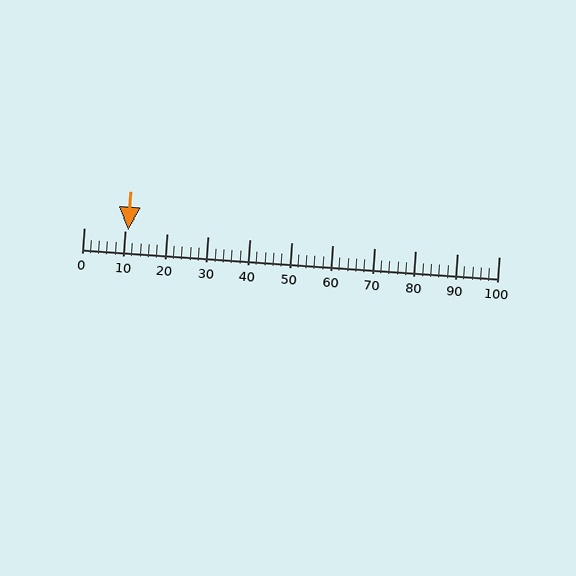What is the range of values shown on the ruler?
The ruler shows values from 0 to 100.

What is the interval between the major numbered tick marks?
The major tick marks are spaced 10 units apart.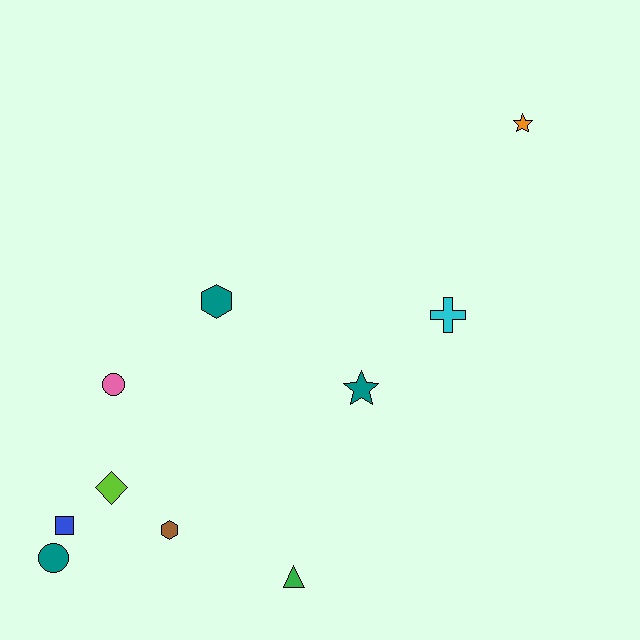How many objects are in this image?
There are 10 objects.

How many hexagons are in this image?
There are 2 hexagons.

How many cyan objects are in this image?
There is 1 cyan object.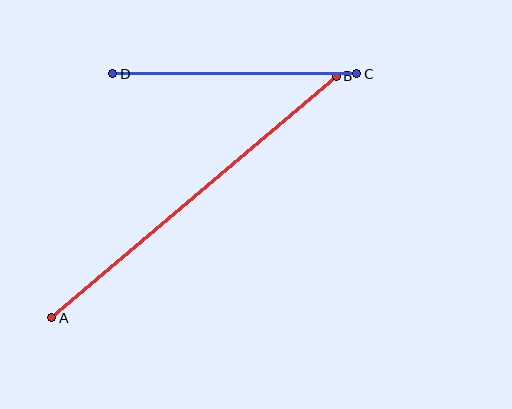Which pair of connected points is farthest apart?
Points A and B are farthest apart.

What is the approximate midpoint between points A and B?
The midpoint is at approximately (194, 197) pixels.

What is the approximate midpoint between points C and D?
The midpoint is at approximately (235, 74) pixels.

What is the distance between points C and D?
The distance is approximately 244 pixels.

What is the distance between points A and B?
The distance is approximately 374 pixels.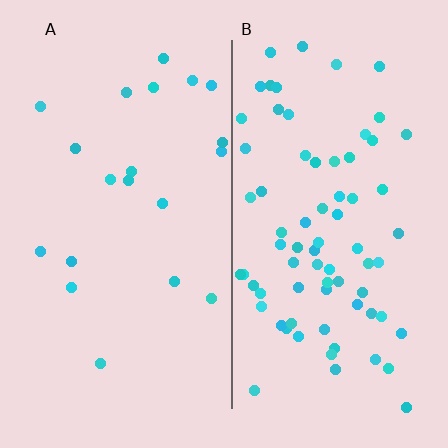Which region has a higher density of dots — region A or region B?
B (the right).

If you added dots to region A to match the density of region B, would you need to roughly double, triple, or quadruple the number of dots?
Approximately quadruple.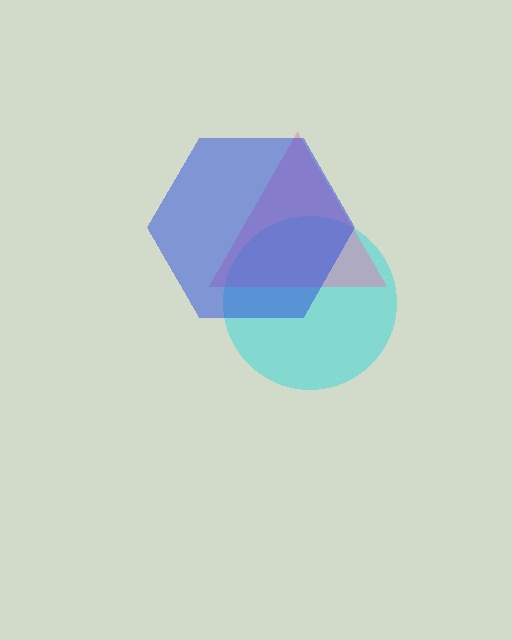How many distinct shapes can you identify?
There are 3 distinct shapes: a cyan circle, a pink triangle, a blue hexagon.